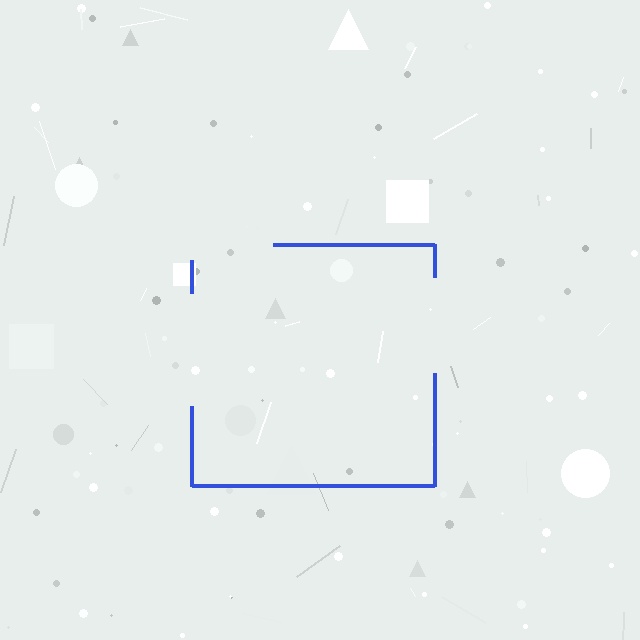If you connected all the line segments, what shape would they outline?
They would outline a square.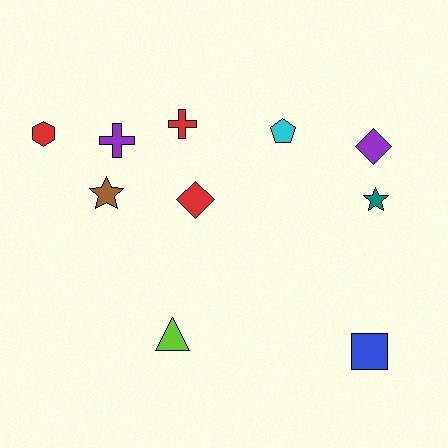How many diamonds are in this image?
There are 2 diamonds.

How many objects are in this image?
There are 10 objects.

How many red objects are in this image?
There are 3 red objects.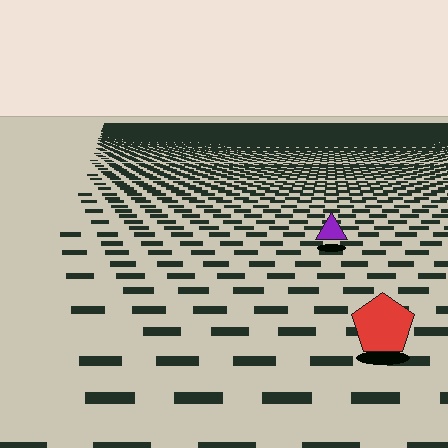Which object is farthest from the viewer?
The purple triangle is farthest from the viewer. It appears smaller and the ground texture around it is denser.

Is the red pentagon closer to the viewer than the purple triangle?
Yes. The red pentagon is closer — you can tell from the texture gradient: the ground texture is coarser near it.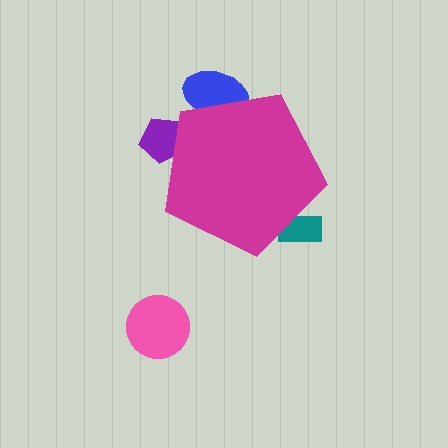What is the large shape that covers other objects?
A magenta pentagon.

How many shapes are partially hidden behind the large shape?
3 shapes are partially hidden.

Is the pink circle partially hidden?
No, the pink circle is fully visible.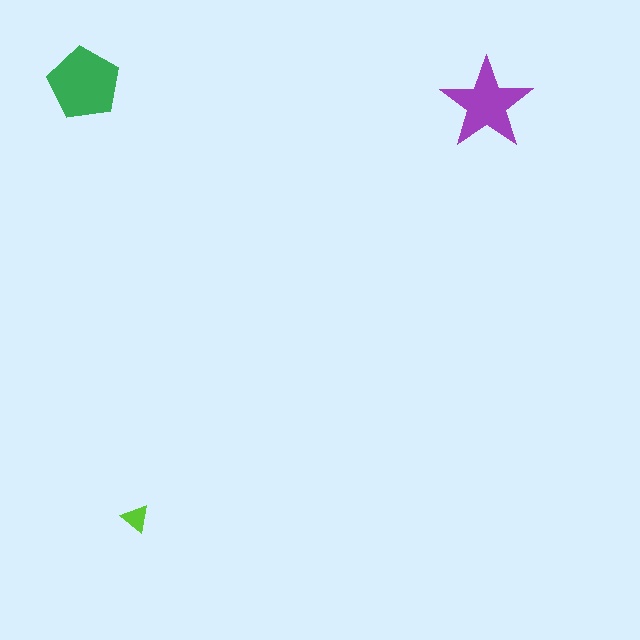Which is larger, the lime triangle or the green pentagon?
The green pentagon.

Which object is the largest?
The green pentagon.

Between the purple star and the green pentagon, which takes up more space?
The green pentagon.